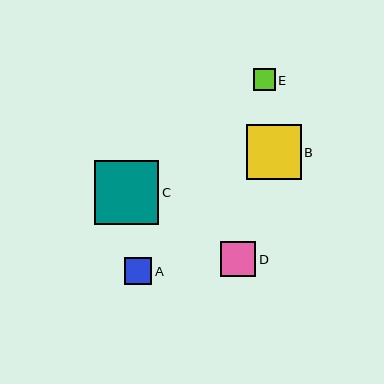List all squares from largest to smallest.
From largest to smallest: C, B, D, A, E.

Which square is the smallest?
Square E is the smallest with a size of approximately 22 pixels.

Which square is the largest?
Square C is the largest with a size of approximately 64 pixels.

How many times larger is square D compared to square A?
Square D is approximately 1.3 times the size of square A.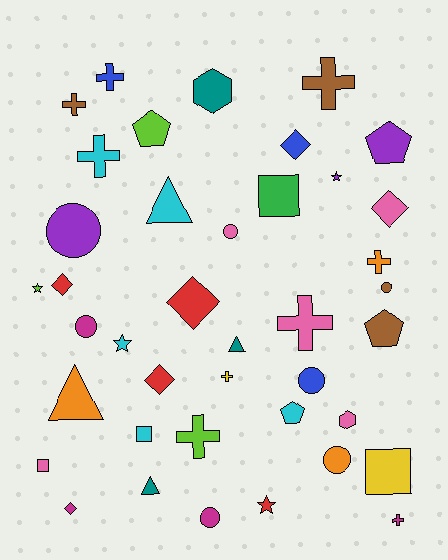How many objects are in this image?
There are 40 objects.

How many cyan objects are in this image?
There are 5 cyan objects.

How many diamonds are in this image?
There are 6 diamonds.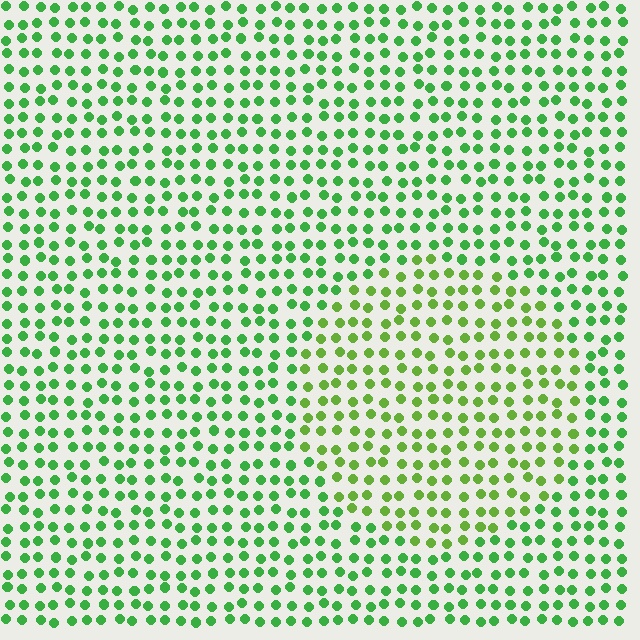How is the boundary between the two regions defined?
The boundary is defined purely by a slight shift in hue (about 27 degrees). Spacing, size, and orientation are identical on both sides.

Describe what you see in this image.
The image is filled with small green elements in a uniform arrangement. A circle-shaped region is visible where the elements are tinted to a slightly different hue, forming a subtle color boundary.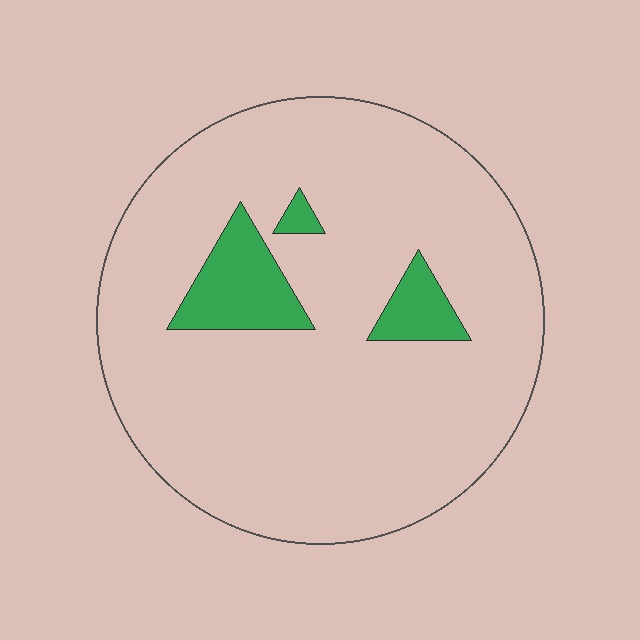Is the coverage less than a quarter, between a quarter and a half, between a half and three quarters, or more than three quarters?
Less than a quarter.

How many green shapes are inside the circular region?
3.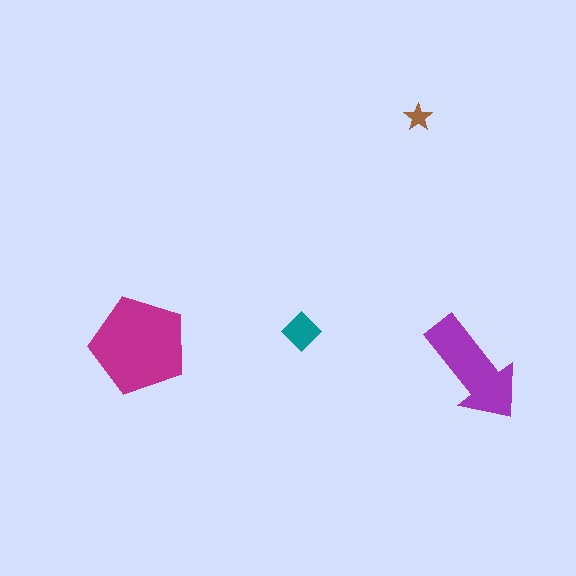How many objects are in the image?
There are 4 objects in the image.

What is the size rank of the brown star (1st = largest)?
4th.